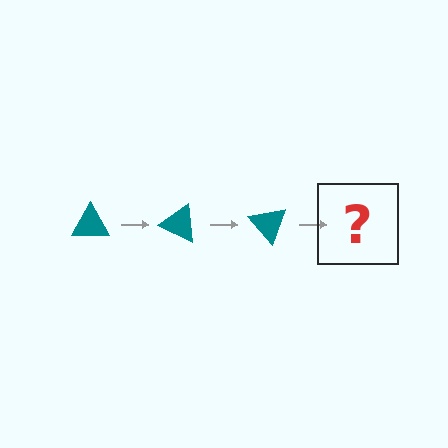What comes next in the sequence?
The next element should be a teal triangle rotated 75 degrees.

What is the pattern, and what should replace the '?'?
The pattern is that the triangle rotates 25 degrees each step. The '?' should be a teal triangle rotated 75 degrees.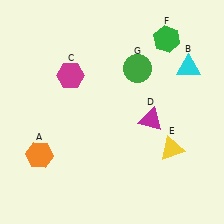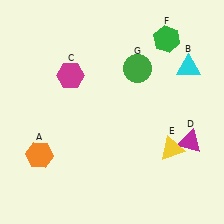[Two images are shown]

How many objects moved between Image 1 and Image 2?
1 object moved between the two images.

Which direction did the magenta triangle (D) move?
The magenta triangle (D) moved right.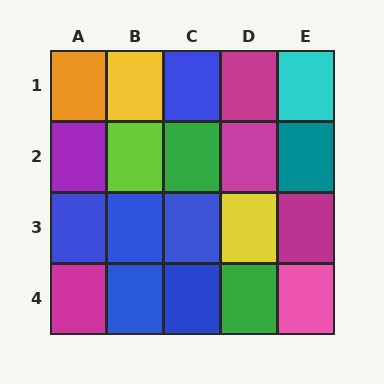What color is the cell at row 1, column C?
Blue.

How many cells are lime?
1 cell is lime.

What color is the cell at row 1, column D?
Magenta.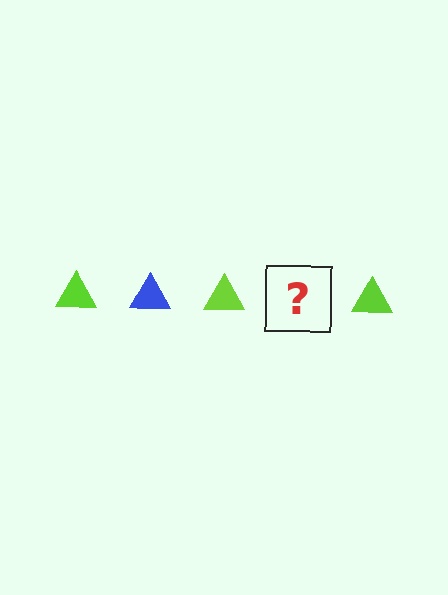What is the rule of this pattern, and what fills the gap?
The rule is that the pattern cycles through lime, blue triangles. The gap should be filled with a blue triangle.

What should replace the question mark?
The question mark should be replaced with a blue triangle.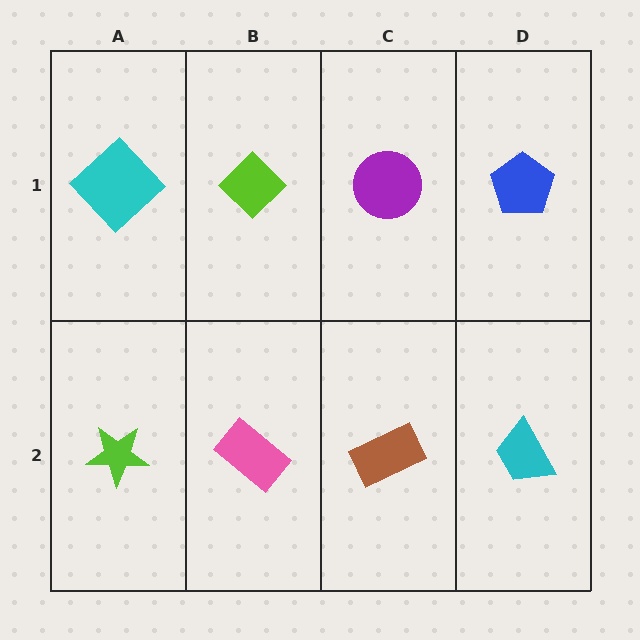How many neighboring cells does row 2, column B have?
3.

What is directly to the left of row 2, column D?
A brown rectangle.